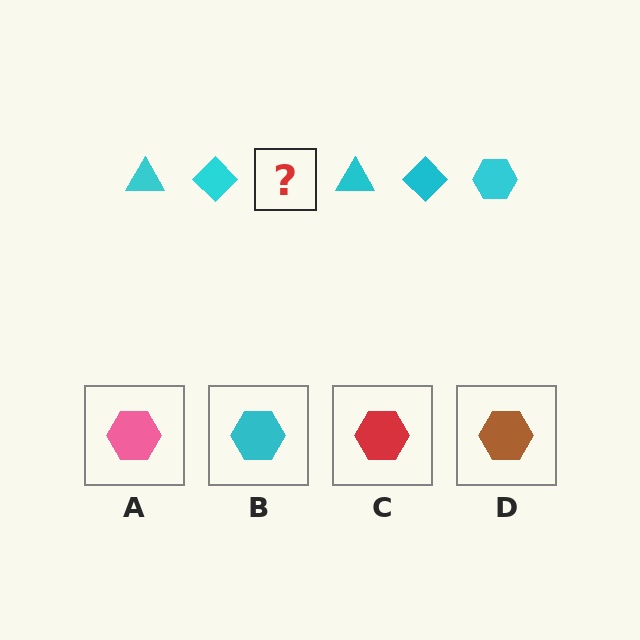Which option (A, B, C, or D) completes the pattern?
B.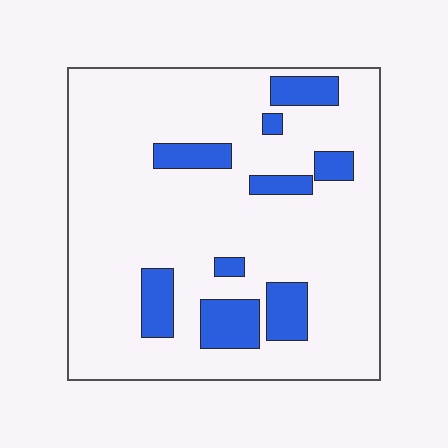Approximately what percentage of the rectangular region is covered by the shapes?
Approximately 15%.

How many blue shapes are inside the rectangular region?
9.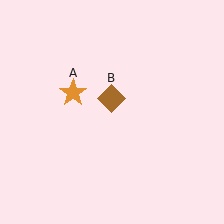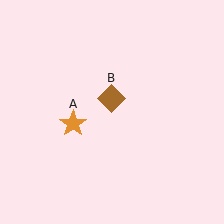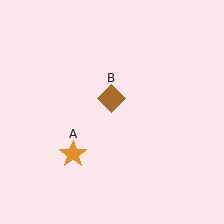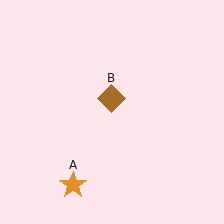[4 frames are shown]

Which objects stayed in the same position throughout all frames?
Brown diamond (object B) remained stationary.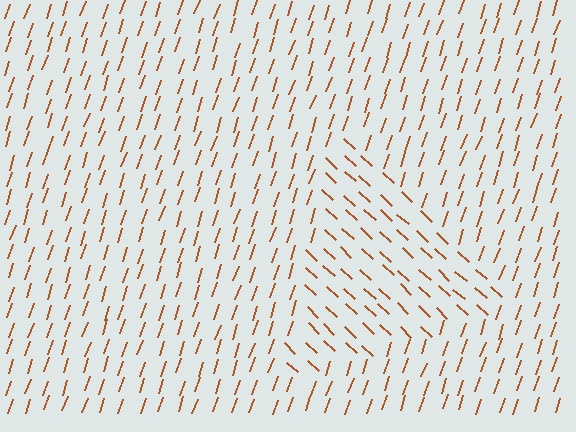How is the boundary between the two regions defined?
The boundary is defined purely by a change in line orientation (approximately 66 degrees difference). All lines are the same color and thickness.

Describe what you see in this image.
The image is filled with small brown line segments. A triangle region in the image has lines oriented differently from the surrounding lines, creating a visible texture boundary.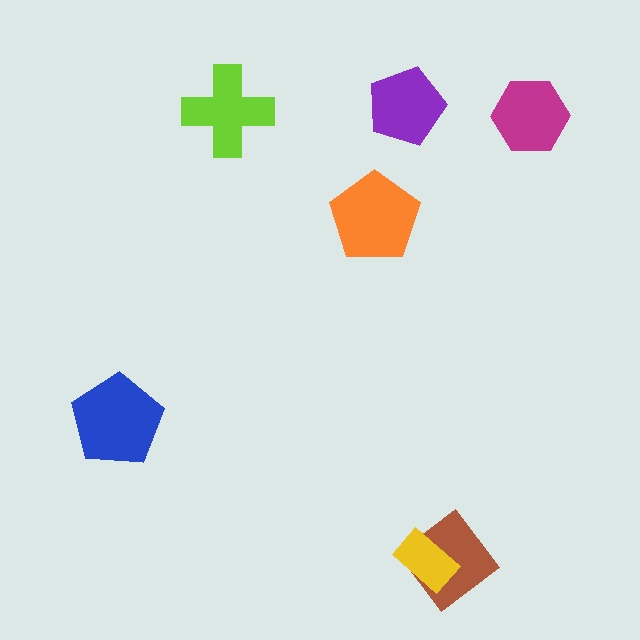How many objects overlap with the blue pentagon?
0 objects overlap with the blue pentagon.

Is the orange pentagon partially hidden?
No, no other shape covers it.